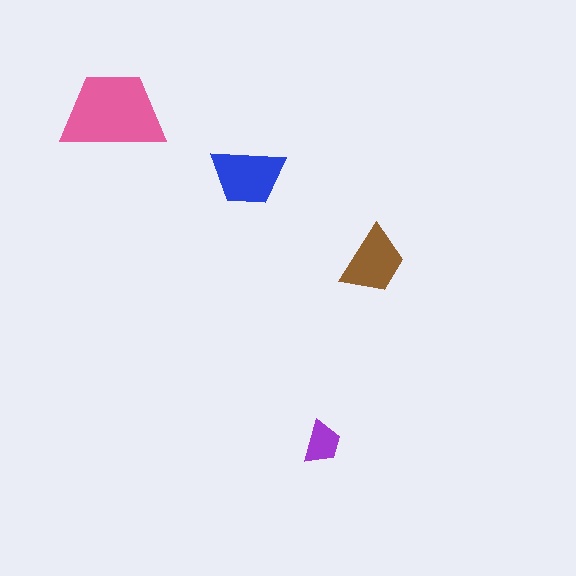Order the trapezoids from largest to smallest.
the pink one, the blue one, the brown one, the purple one.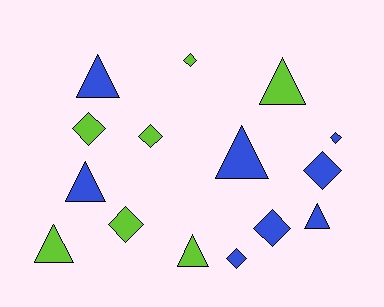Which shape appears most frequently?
Diamond, with 8 objects.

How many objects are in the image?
There are 15 objects.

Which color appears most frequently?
Blue, with 8 objects.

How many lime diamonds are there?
There are 4 lime diamonds.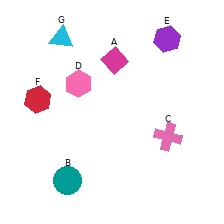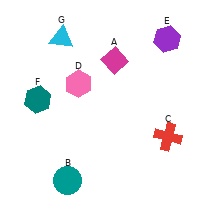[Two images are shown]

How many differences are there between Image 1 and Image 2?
There are 2 differences between the two images.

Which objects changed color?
C changed from pink to red. F changed from red to teal.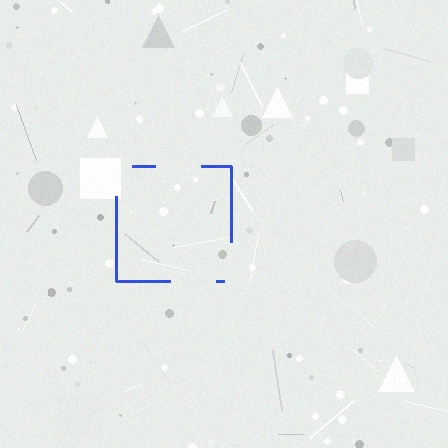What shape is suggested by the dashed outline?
The dashed outline suggests a square.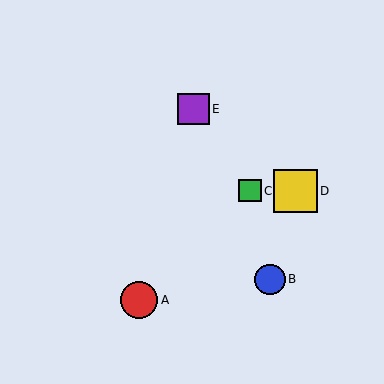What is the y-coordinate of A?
Object A is at y≈300.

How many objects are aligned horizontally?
2 objects (C, D) are aligned horizontally.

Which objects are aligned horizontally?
Objects C, D are aligned horizontally.